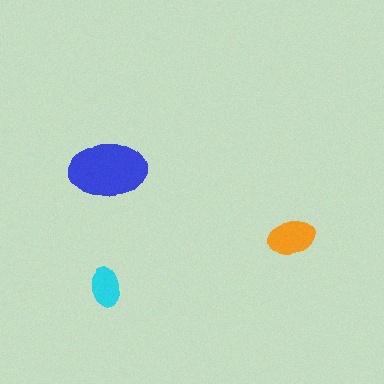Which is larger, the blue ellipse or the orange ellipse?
The blue one.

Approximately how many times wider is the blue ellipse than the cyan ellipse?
About 2 times wider.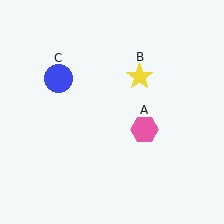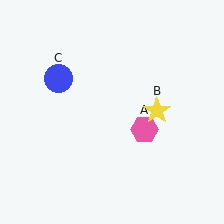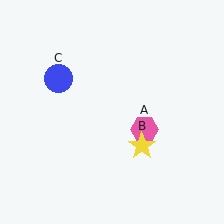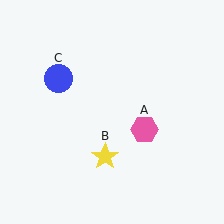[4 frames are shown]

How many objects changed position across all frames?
1 object changed position: yellow star (object B).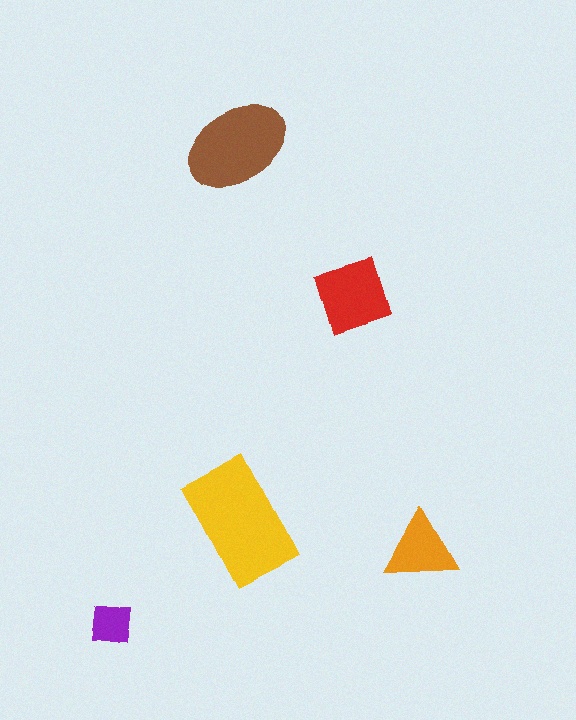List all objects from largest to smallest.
The yellow rectangle, the brown ellipse, the red diamond, the orange triangle, the purple square.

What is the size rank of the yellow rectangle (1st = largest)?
1st.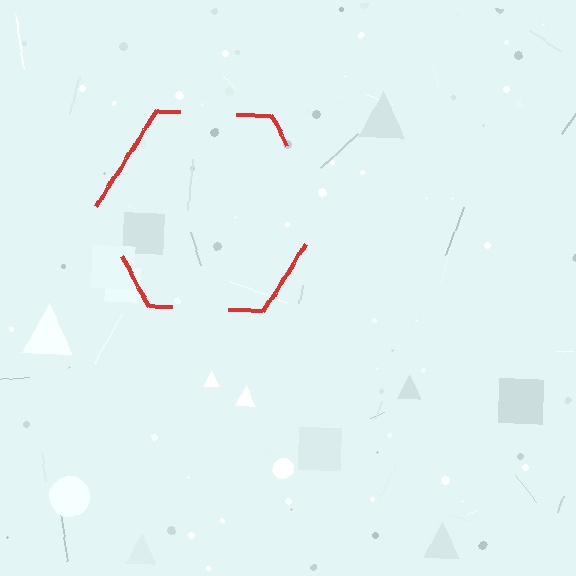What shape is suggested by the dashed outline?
The dashed outline suggests a hexagon.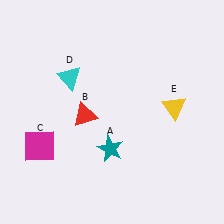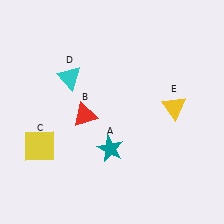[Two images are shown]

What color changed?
The square (C) changed from magenta in Image 1 to yellow in Image 2.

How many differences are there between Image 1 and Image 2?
There is 1 difference between the two images.